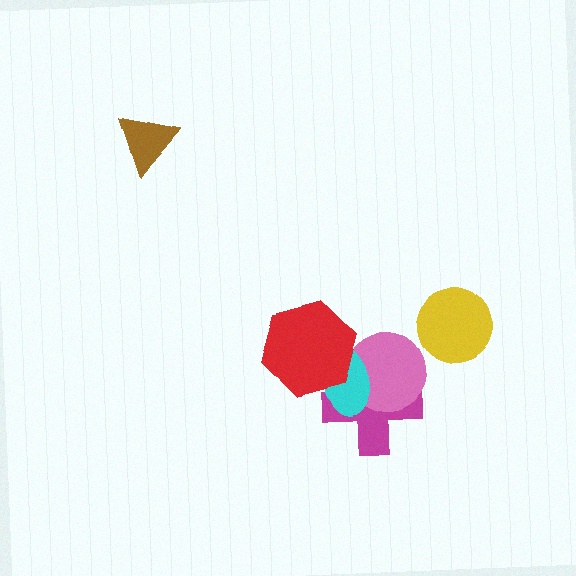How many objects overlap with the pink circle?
2 objects overlap with the pink circle.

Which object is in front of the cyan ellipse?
The red hexagon is in front of the cyan ellipse.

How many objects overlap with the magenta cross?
3 objects overlap with the magenta cross.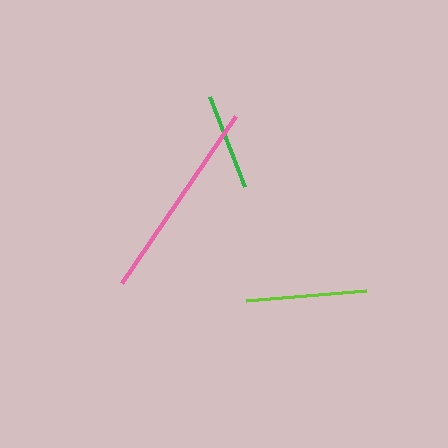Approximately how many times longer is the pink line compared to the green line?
The pink line is approximately 2.1 times the length of the green line.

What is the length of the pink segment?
The pink segment is approximately 202 pixels long.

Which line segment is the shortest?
The green line is the shortest at approximately 97 pixels.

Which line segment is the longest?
The pink line is the longest at approximately 202 pixels.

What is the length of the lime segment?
The lime segment is approximately 120 pixels long.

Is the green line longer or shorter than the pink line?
The pink line is longer than the green line.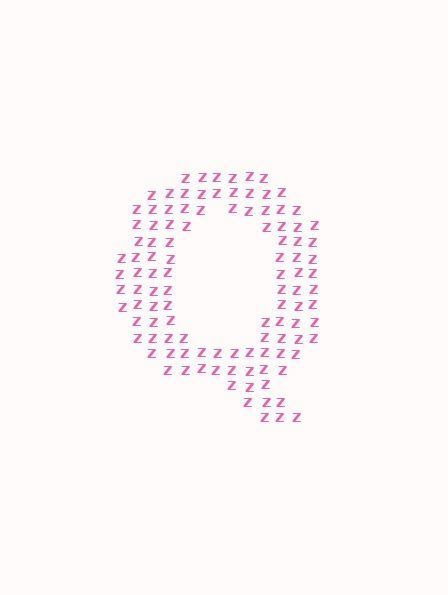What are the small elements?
The small elements are letter Z's.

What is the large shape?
The large shape is the letter Q.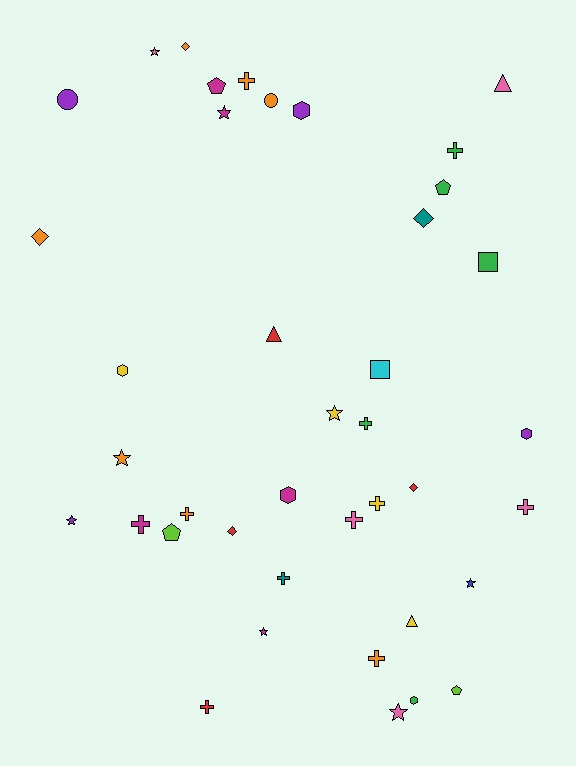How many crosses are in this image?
There are 11 crosses.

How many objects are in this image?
There are 40 objects.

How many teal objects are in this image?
There are 2 teal objects.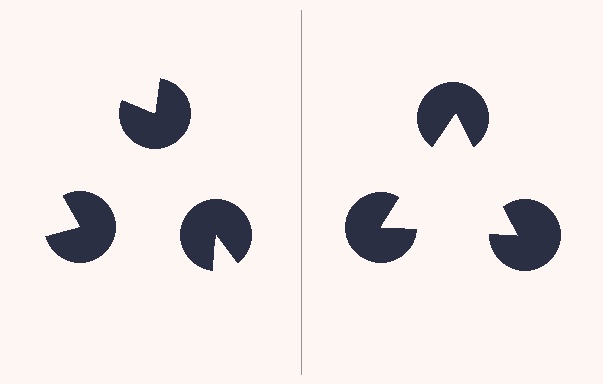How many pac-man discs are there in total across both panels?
6 — 3 on each side.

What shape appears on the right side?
An illusory triangle.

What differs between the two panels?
The pac-man discs are positioned identically on both sides; only the wedge orientations differ. On the right they align to a triangle; on the left they are misaligned.